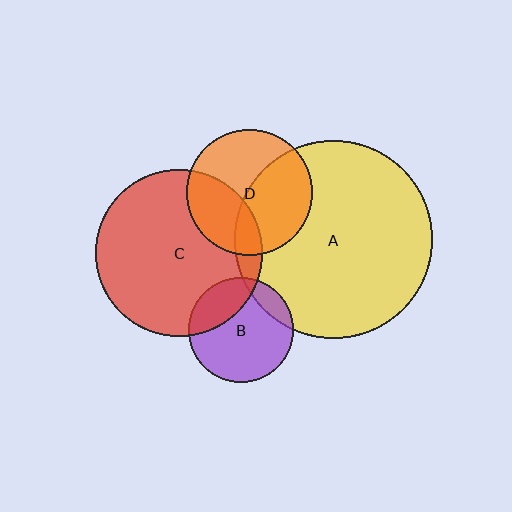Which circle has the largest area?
Circle A (yellow).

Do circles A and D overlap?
Yes.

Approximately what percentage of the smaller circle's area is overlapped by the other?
Approximately 45%.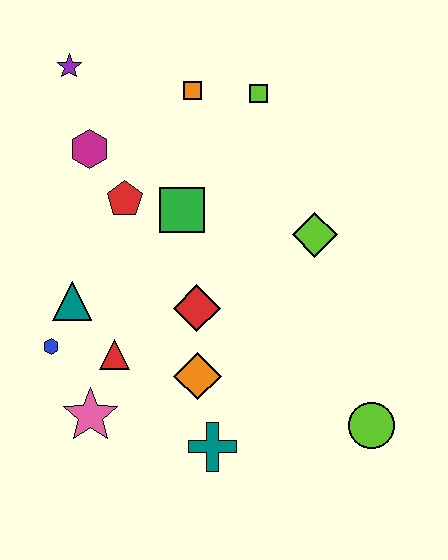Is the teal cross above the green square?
No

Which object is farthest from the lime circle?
The purple star is farthest from the lime circle.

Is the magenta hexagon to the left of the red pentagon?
Yes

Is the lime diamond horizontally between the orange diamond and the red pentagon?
No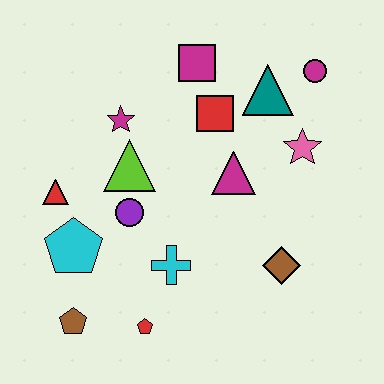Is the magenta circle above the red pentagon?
Yes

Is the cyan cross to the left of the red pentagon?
No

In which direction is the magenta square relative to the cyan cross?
The magenta square is above the cyan cross.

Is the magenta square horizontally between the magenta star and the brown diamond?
Yes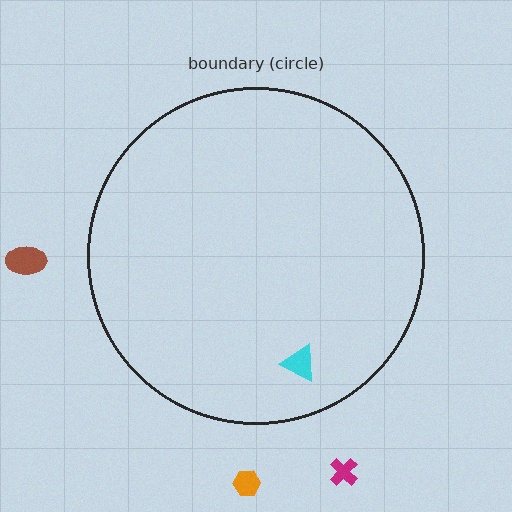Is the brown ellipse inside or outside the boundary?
Outside.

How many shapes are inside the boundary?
1 inside, 3 outside.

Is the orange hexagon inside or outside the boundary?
Outside.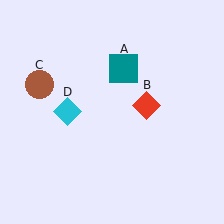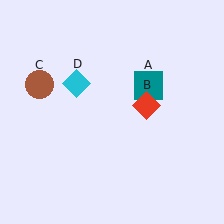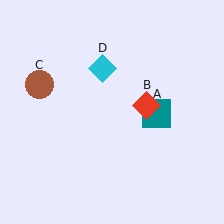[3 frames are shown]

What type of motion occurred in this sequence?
The teal square (object A), cyan diamond (object D) rotated clockwise around the center of the scene.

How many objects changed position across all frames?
2 objects changed position: teal square (object A), cyan diamond (object D).